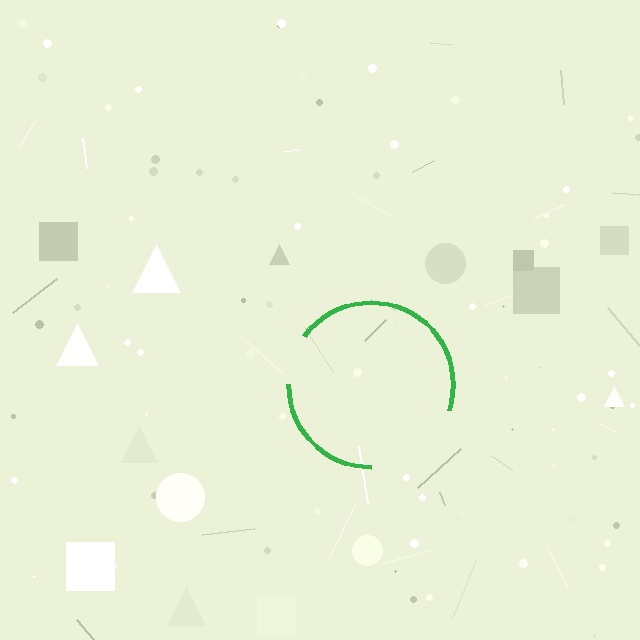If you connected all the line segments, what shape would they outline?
They would outline a circle.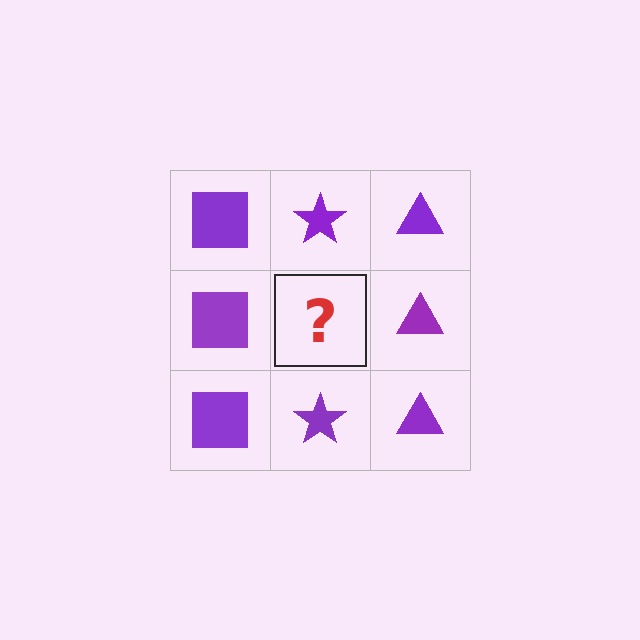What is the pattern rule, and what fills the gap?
The rule is that each column has a consistent shape. The gap should be filled with a purple star.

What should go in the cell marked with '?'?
The missing cell should contain a purple star.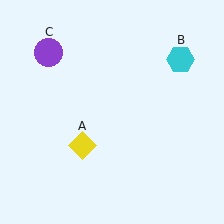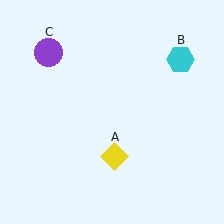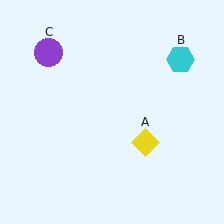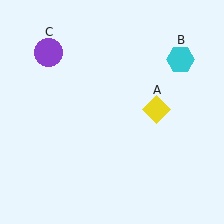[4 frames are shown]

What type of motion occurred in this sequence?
The yellow diamond (object A) rotated counterclockwise around the center of the scene.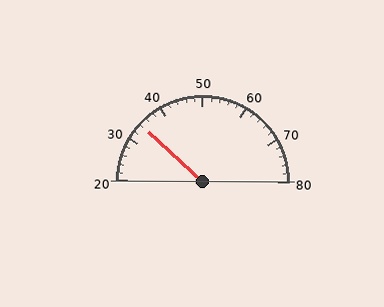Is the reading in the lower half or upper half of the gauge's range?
The reading is in the lower half of the range (20 to 80).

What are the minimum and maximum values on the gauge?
The gauge ranges from 20 to 80.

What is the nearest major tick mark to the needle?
The nearest major tick mark is 30.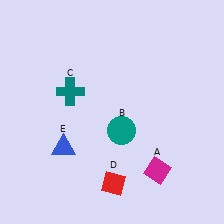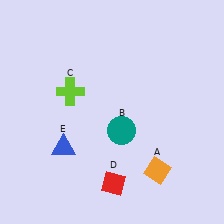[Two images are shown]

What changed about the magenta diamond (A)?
In Image 1, A is magenta. In Image 2, it changed to orange.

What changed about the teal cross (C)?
In Image 1, C is teal. In Image 2, it changed to lime.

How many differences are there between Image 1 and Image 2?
There are 2 differences between the two images.